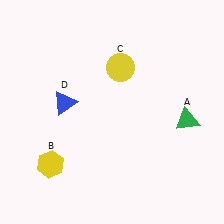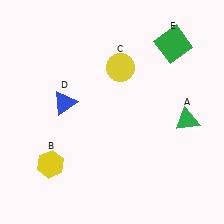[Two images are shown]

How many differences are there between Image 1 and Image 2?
There is 1 difference between the two images.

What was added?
A green square (E) was added in Image 2.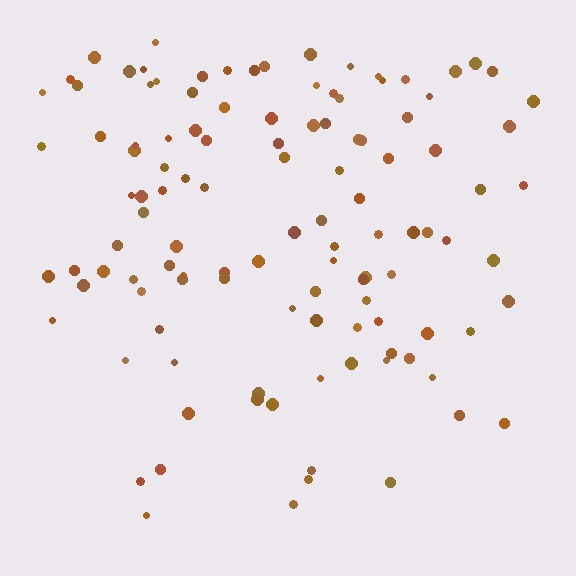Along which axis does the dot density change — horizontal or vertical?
Vertical.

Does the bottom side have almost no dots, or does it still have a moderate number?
Still a moderate number, just noticeably fewer than the top.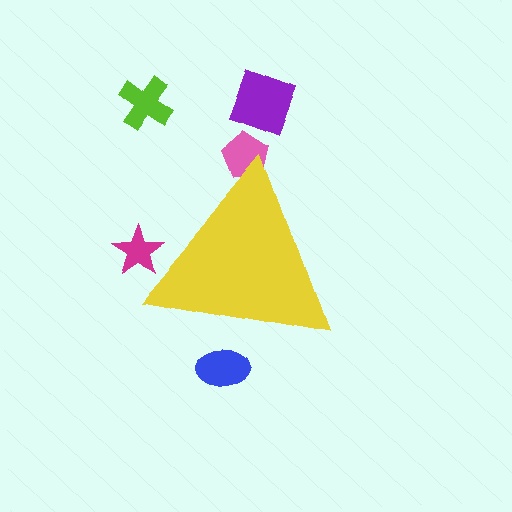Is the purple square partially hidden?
No, the purple square is fully visible.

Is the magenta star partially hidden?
Yes, the magenta star is partially hidden behind the yellow triangle.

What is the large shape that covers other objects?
A yellow triangle.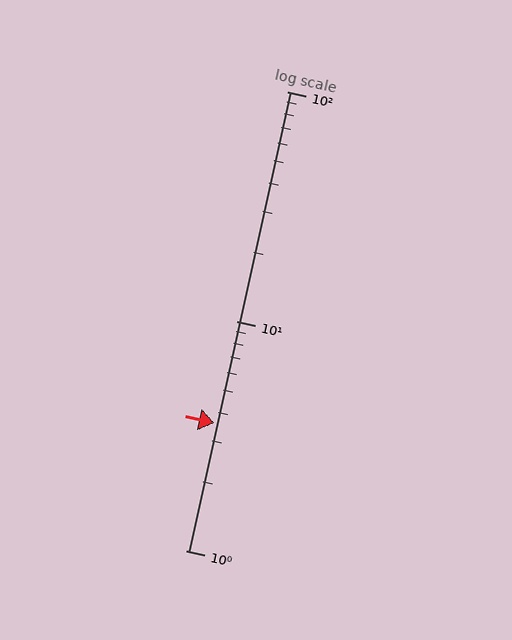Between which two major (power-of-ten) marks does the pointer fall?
The pointer is between 1 and 10.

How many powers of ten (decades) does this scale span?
The scale spans 2 decades, from 1 to 100.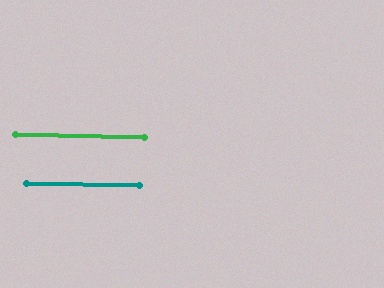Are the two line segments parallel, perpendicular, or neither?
Parallel — their directions differ by only 0.0°.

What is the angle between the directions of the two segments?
Approximately 0 degrees.